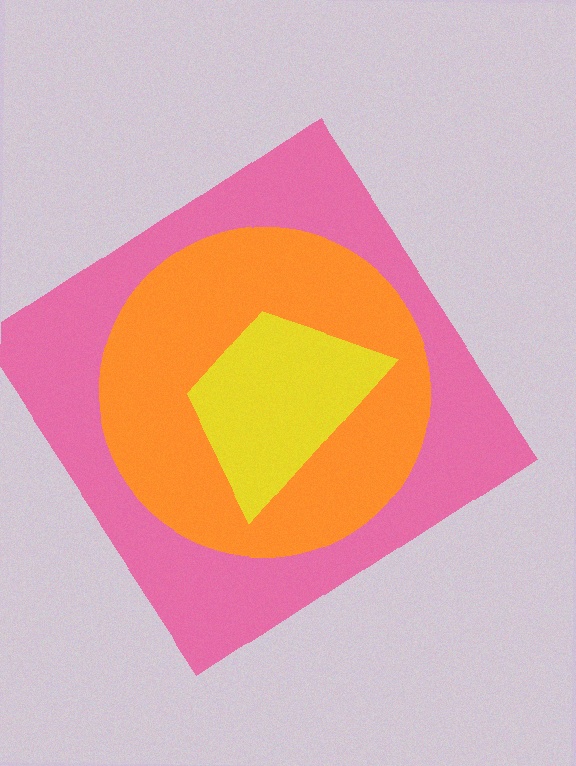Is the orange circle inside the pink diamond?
Yes.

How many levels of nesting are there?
3.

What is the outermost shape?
The pink diamond.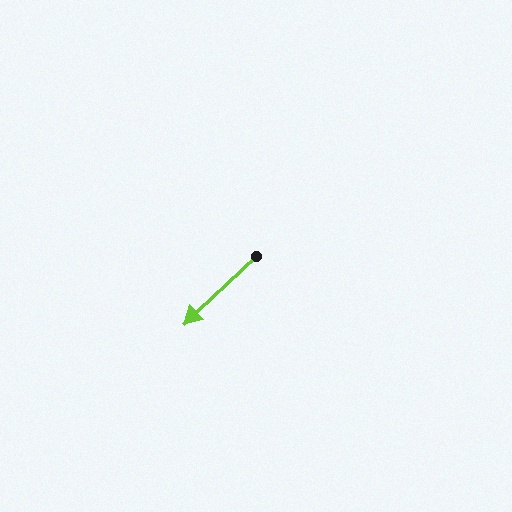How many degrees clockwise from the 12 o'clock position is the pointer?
Approximately 227 degrees.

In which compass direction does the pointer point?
Southwest.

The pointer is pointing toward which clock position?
Roughly 8 o'clock.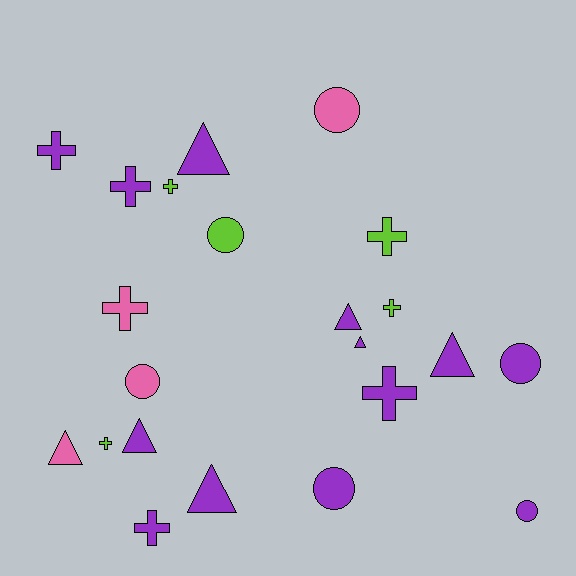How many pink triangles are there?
There is 1 pink triangle.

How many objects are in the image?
There are 22 objects.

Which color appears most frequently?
Purple, with 13 objects.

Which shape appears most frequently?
Cross, with 9 objects.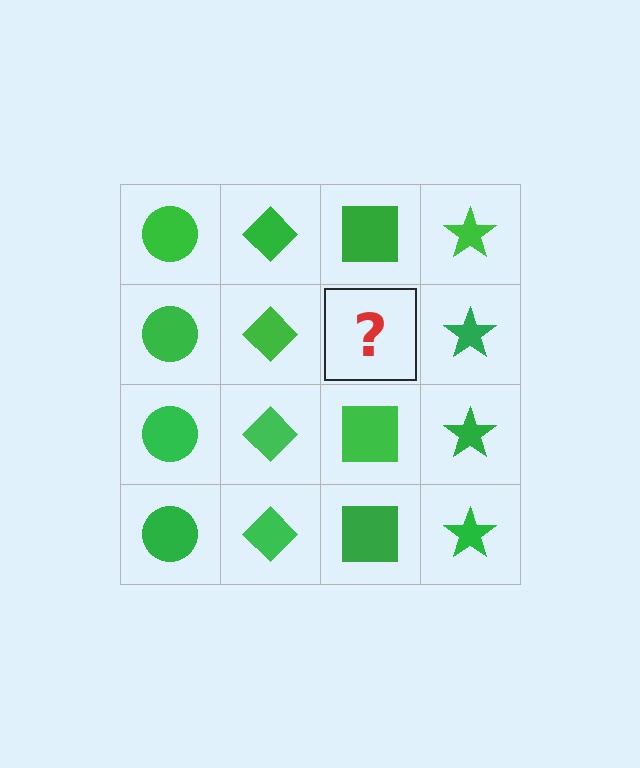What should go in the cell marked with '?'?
The missing cell should contain a green square.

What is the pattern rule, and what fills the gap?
The rule is that each column has a consistent shape. The gap should be filled with a green square.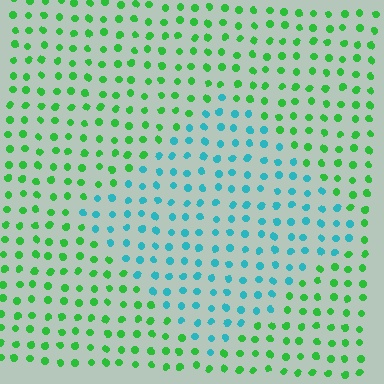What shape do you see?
I see a diamond.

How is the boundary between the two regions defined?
The boundary is defined purely by a slight shift in hue (about 58 degrees). Spacing, size, and orientation are identical on both sides.